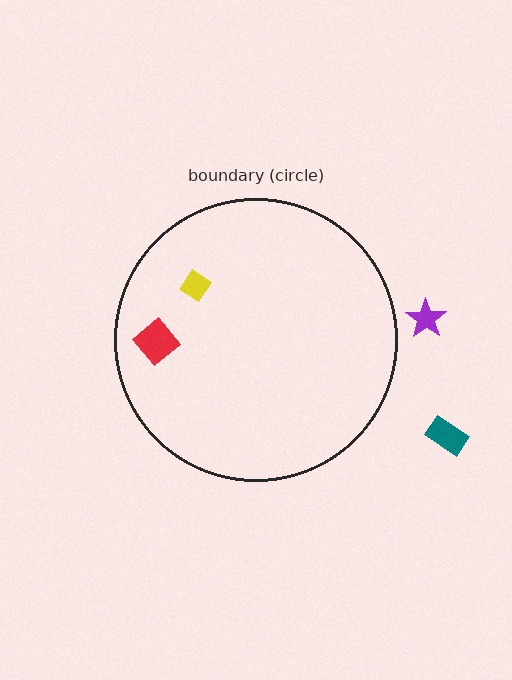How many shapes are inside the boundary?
2 inside, 2 outside.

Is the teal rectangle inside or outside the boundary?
Outside.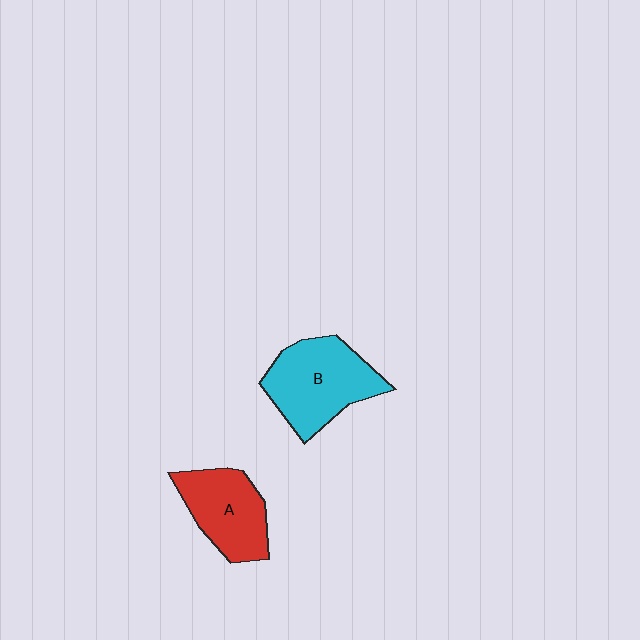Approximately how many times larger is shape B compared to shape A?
Approximately 1.3 times.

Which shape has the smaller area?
Shape A (red).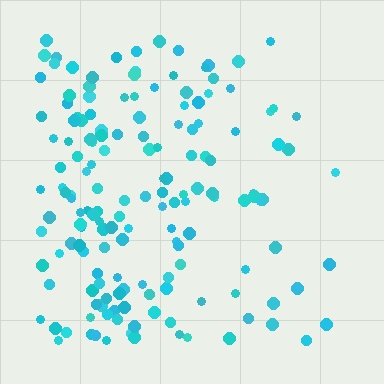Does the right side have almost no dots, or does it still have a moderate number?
Still a moderate number, just noticeably fewer than the left.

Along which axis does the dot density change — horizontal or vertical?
Horizontal.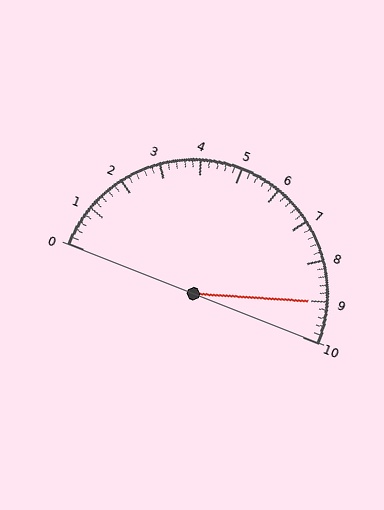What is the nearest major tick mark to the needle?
The nearest major tick mark is 9.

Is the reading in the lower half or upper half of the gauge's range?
The reading is in the upper half of the range (0 to 10).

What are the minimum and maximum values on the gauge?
The gauge ranges from 0 to 10.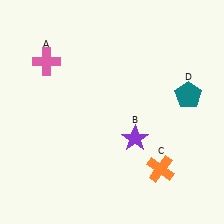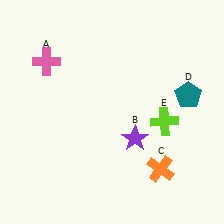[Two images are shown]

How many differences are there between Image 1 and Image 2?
There is 1 difference between the two images.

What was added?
A lime cross (E) was added in Image 2.